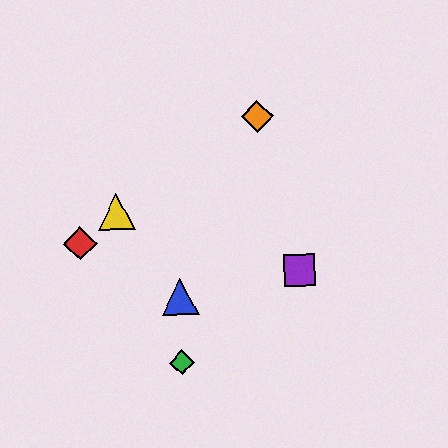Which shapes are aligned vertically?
The blue triangle, the green diamond are aligned vertically.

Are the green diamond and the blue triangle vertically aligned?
Yes, both are at x≈182.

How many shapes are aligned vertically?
2 shapes (the blue triangle, the green diamond) are aligned vertically.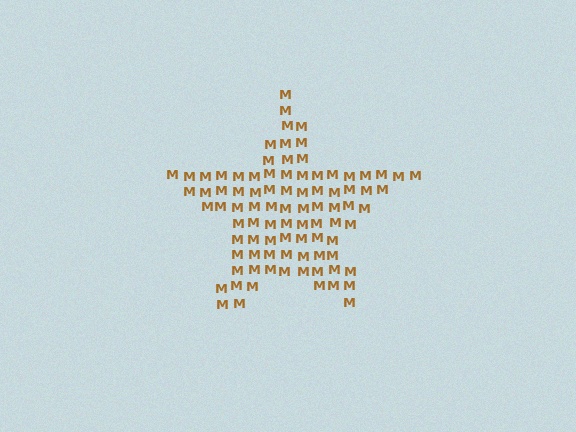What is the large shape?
The large shape is a star.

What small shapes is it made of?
It is made of small letter M's.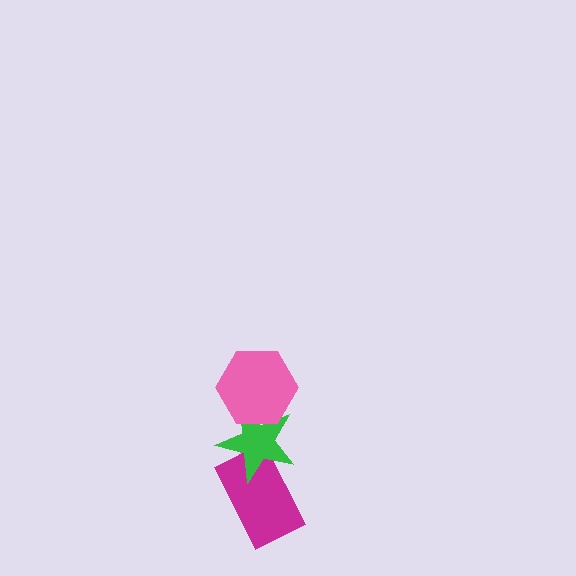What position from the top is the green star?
The green star is 2nd from the top.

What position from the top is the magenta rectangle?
The magenta rectangle is 3rd from the top.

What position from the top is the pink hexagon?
The pink hexagon is 1st from the top.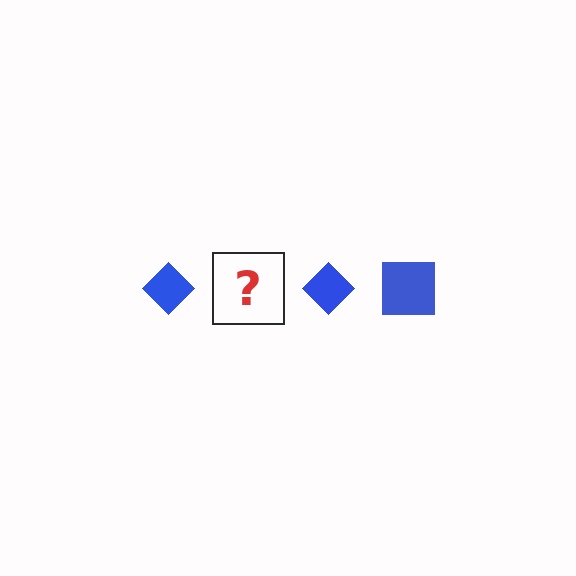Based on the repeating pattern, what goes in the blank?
The blank should be a blue square.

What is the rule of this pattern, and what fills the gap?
The rule is that the pattern cycles through diamond, square shapes in blue. The gap should be filled with a blue square.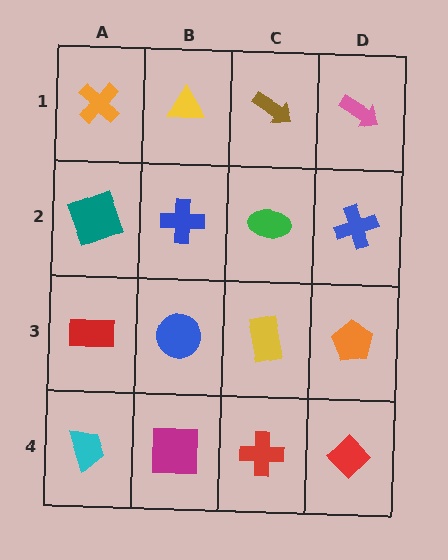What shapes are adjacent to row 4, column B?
A blue circle (row 3, column B), a cyan trapezoid (row 4, column A), a red cross (row 4, column C).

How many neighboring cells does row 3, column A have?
3.